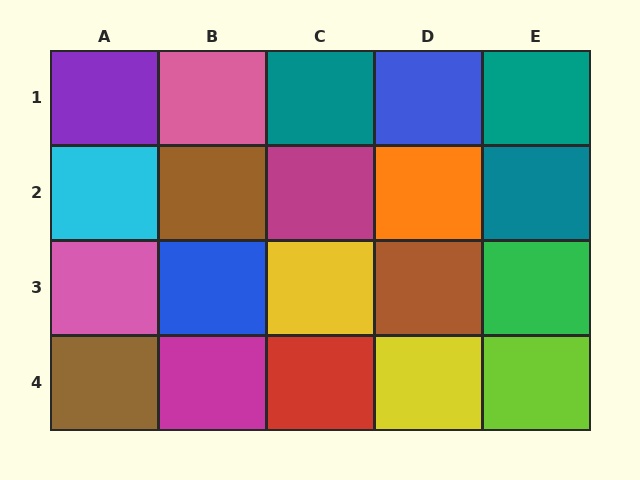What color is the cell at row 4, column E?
Lime.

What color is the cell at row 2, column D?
Orange.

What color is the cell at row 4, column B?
Magenta.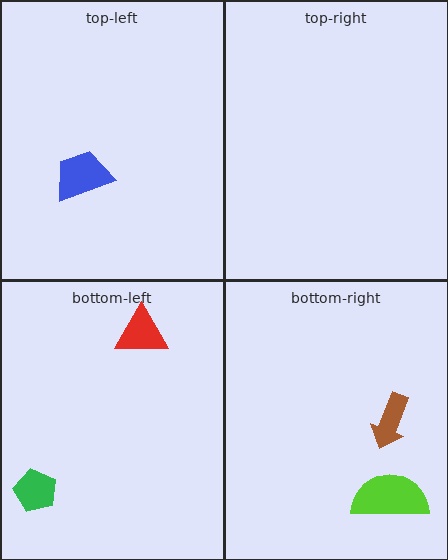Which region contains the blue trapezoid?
The top-left region.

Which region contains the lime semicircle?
The bottom-right region.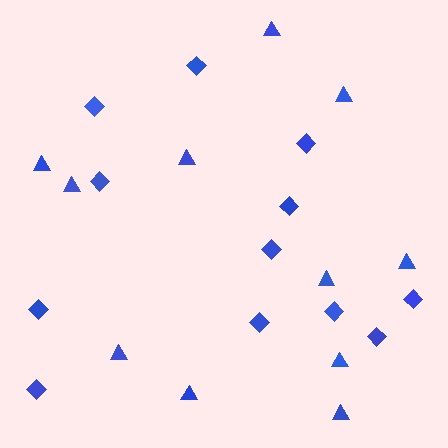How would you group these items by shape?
There are 2 groups: one group of diamonds (12) and one group of triangles (11).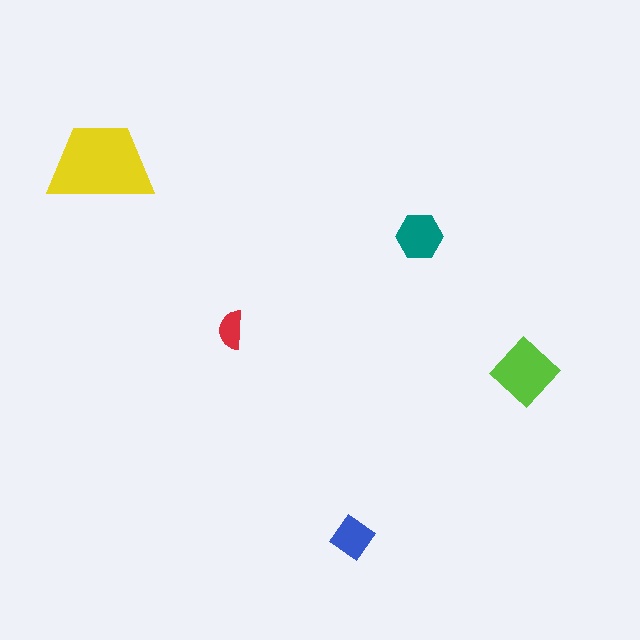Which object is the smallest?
The red semicircle.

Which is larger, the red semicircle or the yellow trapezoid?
The yellow trapezoid.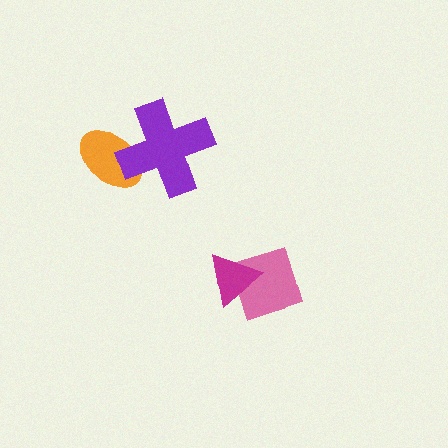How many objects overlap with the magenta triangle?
1 object overlaps with the magenta triangle.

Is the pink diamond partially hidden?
Yes, it is partially covered by another shape.